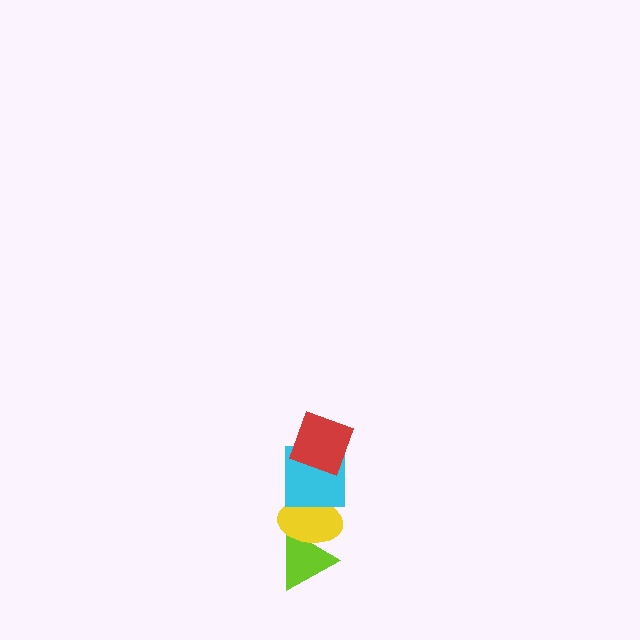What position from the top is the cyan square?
The cyan square is 2nd from the top.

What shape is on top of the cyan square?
The red square is on top of the cyan square.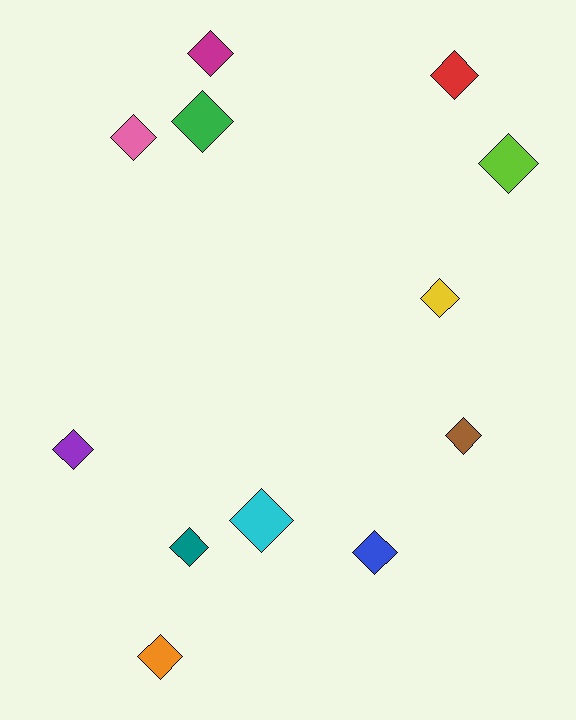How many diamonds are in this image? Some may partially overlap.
There are 12 diamonds.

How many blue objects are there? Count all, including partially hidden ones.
There is 1 blue object.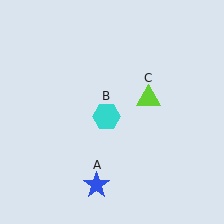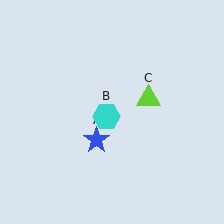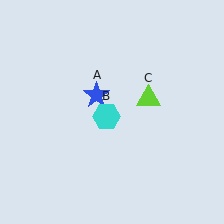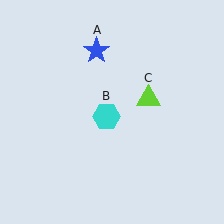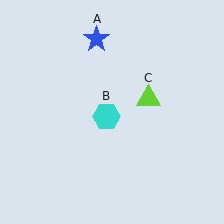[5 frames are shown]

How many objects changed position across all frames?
1 object changed position: blue star (object A).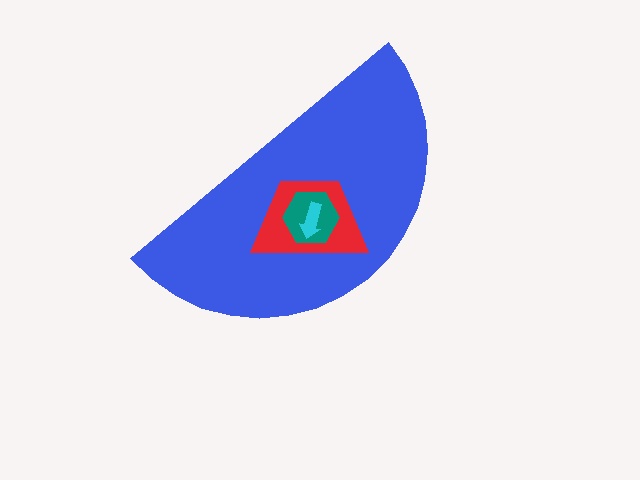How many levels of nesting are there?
4.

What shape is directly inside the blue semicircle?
The red trapezoid.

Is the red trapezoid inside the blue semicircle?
Yes.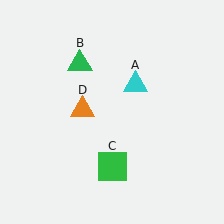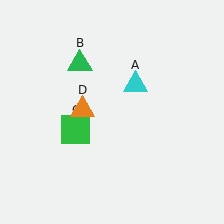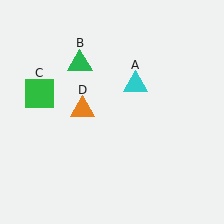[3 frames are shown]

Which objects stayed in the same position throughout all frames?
Cyan triangle (object A) and green triangle (object B) and orange triangle (object D) remained stationary.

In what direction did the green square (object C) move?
The green square (object C) moved up and to the left.